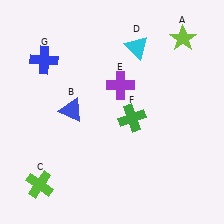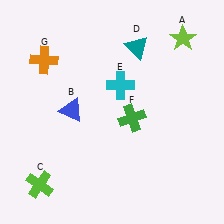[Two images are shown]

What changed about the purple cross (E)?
In Image 1, E is purple. In Image 2, it changed to cyan.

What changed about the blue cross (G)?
In Image 1, G is blue. In Image 2, it changed to orange.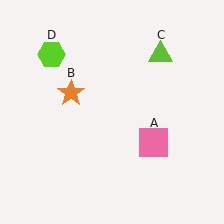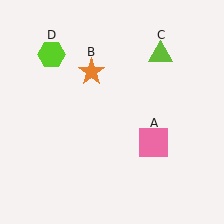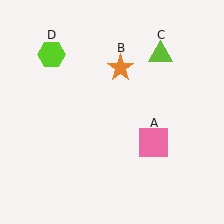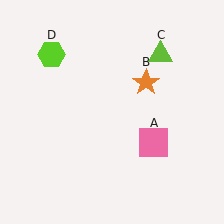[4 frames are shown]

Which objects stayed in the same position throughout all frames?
Pink square (object A) and lime triangle (object C) and lime hexagon (object D) remained stationary.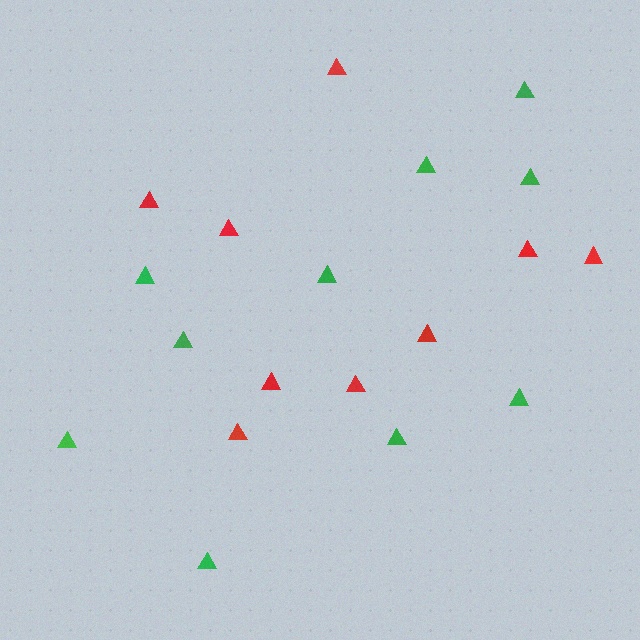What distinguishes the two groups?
There are 2 groups: one group of green triangles (10) and one group of red triangles (9).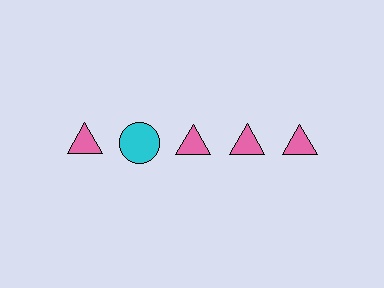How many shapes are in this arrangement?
There are 5 shapes arranged in a grid pattern.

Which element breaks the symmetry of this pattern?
The cyan circle in the top row, second from left column breaks the symmetry. All other shapes are pink triangles.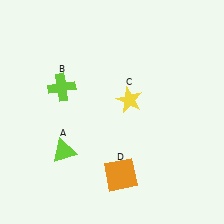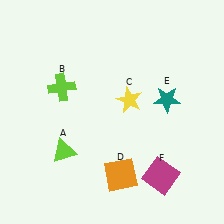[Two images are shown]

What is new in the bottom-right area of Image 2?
A magenta square (F) was added in the bottom-right area of Image 2.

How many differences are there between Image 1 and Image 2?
There are 2 differences between the two images.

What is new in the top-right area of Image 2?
A teal star (E) was added in the top-right area of Image 2.